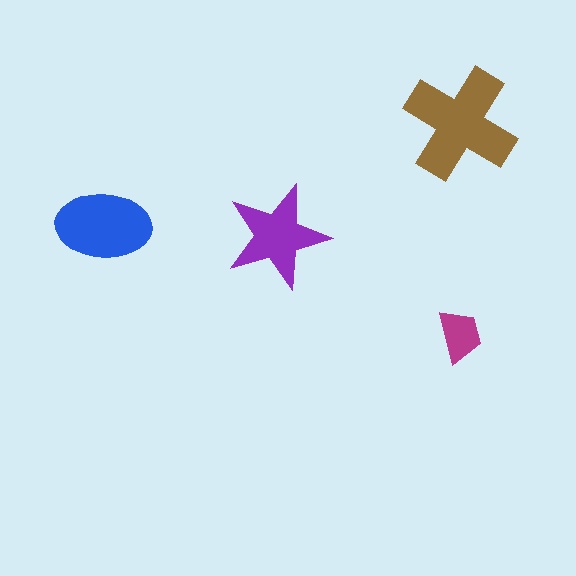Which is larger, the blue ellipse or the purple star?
The blue ellipse.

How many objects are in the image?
There are 4 objects in the image.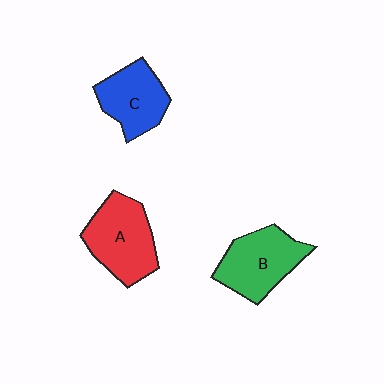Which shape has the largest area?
Shape A (red).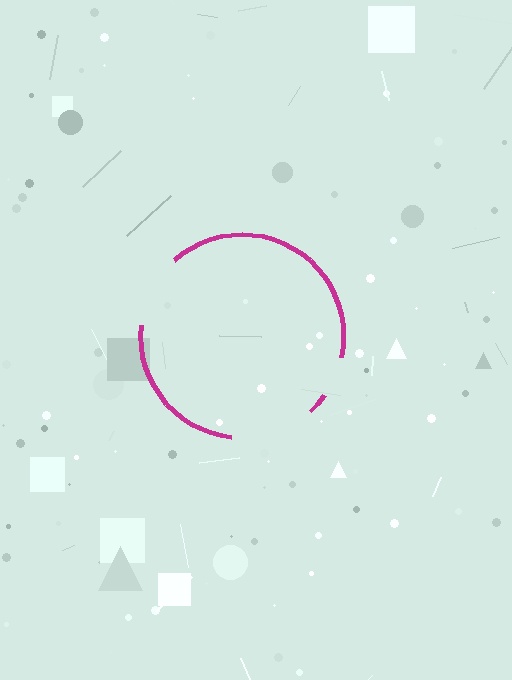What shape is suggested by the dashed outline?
The dashed outline suggests a circle.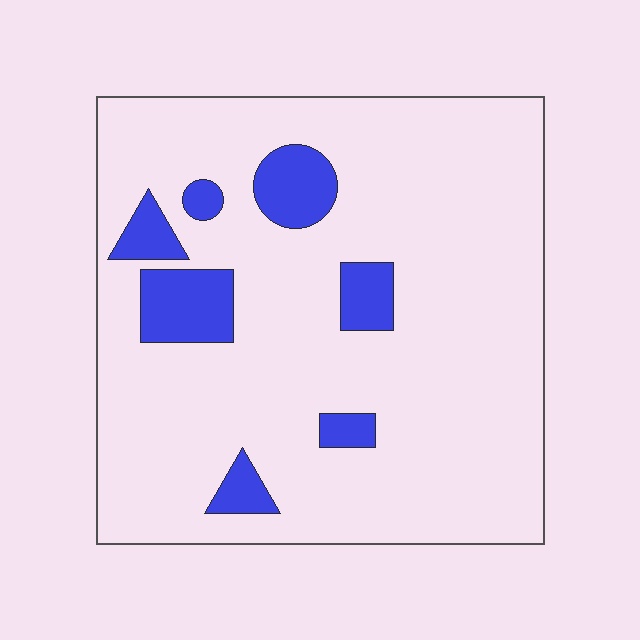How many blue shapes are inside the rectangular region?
7.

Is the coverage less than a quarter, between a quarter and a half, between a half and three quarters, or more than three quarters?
Less than a quarter.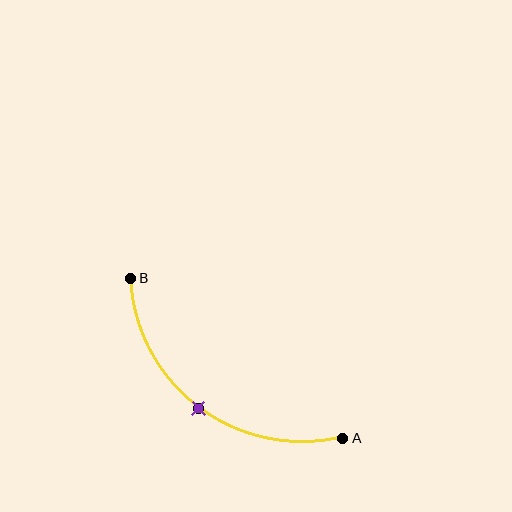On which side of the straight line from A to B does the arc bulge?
The arc bulges below and to the left of the straight line connecting A and B.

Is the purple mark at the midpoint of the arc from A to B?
Yes. The purple mark lies on the arc at equal arc-length from both A and B — it is the arc midpoint.